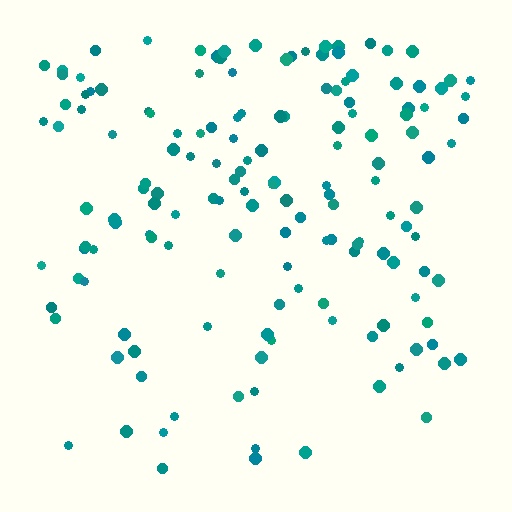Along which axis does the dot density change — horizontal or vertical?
Vertical.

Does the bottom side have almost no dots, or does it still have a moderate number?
Still a moderate number, just noticeably fewer than the top.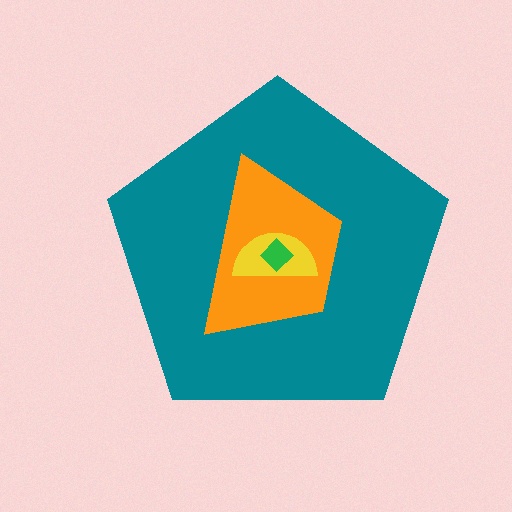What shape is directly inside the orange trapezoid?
The yellow semicircle.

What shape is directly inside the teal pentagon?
The orange trapezoid.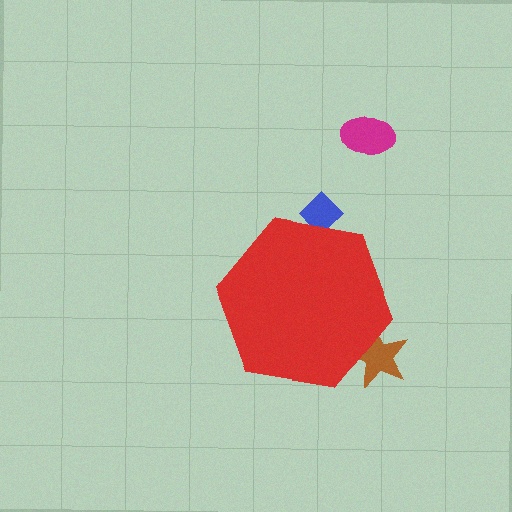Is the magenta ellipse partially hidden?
No, the magenta ellipse is fully visible.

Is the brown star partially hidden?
Yes, the brown star is partially hidden behind the red hexagon.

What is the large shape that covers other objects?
A red hexagon.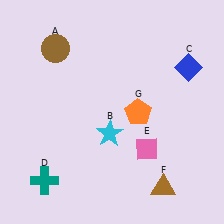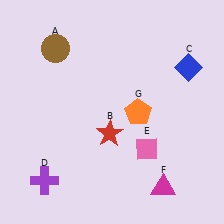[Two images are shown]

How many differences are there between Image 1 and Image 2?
There are 3 differences between the two images.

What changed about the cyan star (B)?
In Image 1, B is cyan. In Image 2, it changed to red.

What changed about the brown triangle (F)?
In Image 1, F is brown. In Image 2, it changed to magenta.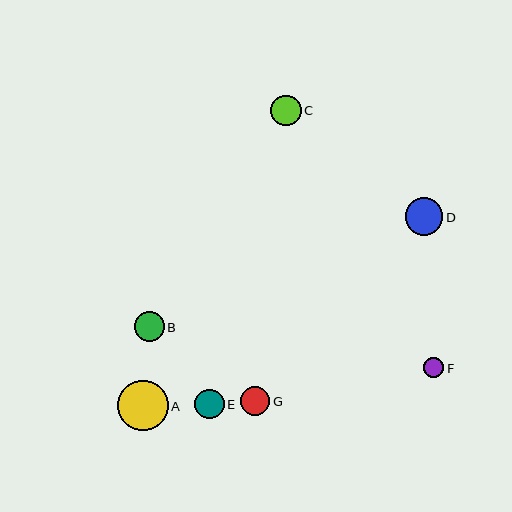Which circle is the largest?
Circle A is the largest with a size of approximately 50 pixels.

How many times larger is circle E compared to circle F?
Circle E is approximately 1.5 times the size of circle F.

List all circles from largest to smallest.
From largest to smallest: A, D, C, G, B, E, F.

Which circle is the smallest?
Circle F is the smallest with a size of approximately 20 pixels.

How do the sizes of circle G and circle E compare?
Circle G and circle E are approximately the same size.